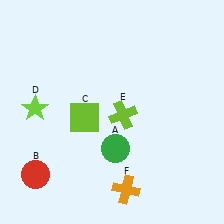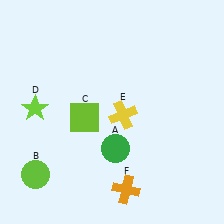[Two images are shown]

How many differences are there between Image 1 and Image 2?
There are 2 differences between the two images.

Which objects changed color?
B changed from red to lime. E changed from lime to yellow.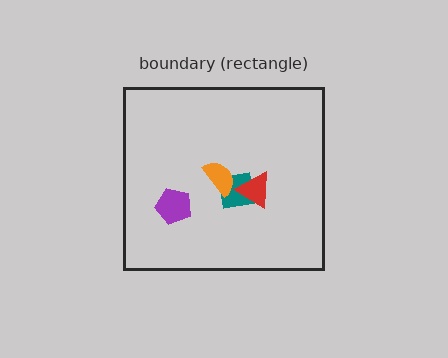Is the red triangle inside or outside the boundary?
Inside.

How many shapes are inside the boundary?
4 inside, 0 outside.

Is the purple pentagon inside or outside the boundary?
Inside.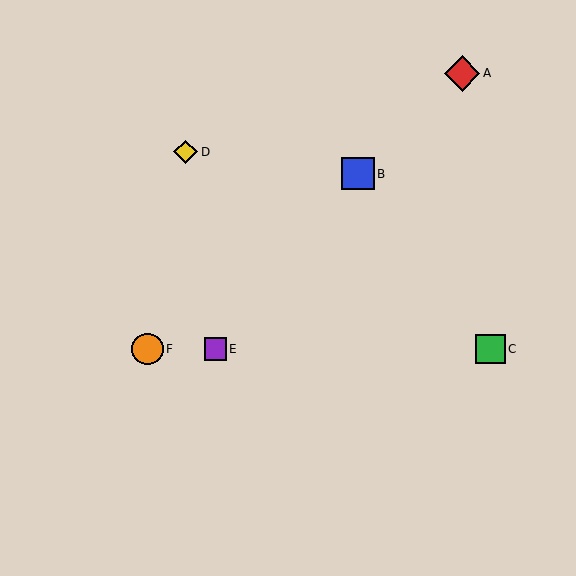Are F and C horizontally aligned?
Yes, both are at y≈349.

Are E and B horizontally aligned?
No, E is at y≈349 and B is at y≈174.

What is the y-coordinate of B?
Object B is at y≈174.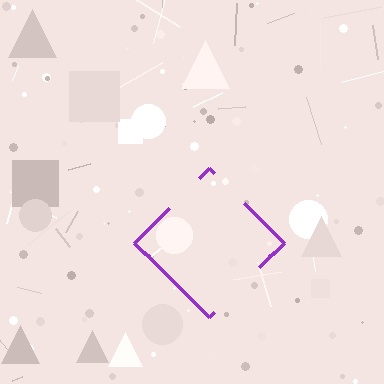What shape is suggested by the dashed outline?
The dashed outline suggests a diamond.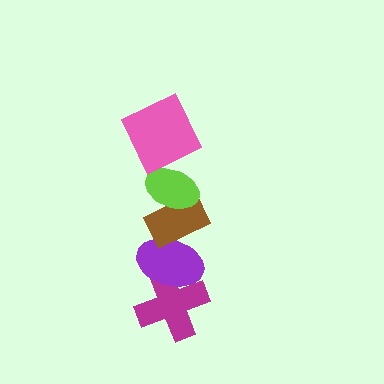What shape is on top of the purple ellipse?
The brown rectangle is on top of the purple ellipse.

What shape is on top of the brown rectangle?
The lime ellipse is on top of the brown rectangle.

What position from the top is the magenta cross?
The magenta cross is 5th from the top.